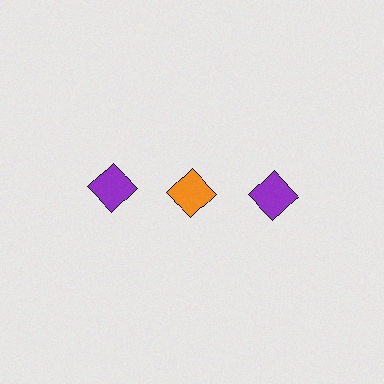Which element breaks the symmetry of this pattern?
The orange diamond in the top row, second from left column breaks the symmetry. All other shapes are purple diamonds.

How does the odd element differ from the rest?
It has a different color: orange instead of purple.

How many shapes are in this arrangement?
There are 3 shapes arranged in a grid pattern.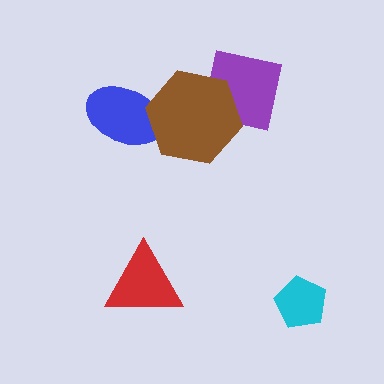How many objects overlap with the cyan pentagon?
0 objects overlap with the cyan pentagon.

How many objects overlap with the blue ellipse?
1 object overlaps with the blue ellipse.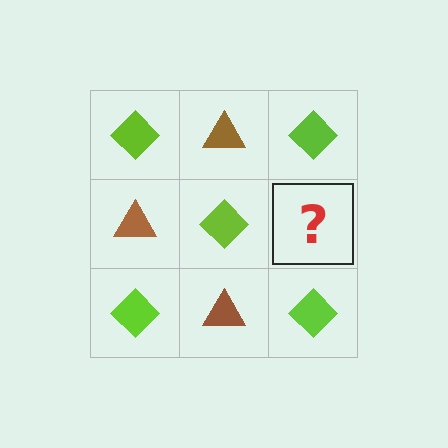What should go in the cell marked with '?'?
The missing cell should contain a brown triangle.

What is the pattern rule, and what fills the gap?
The rule is that it alternates lime diamond and brown triangle in a checkerboard pattern. The gap should be filled with a brown triangle.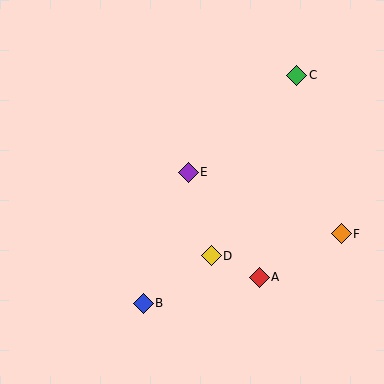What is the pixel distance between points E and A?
The distance between E and A is 127 pixels.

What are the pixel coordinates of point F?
Point F is at (341, 234).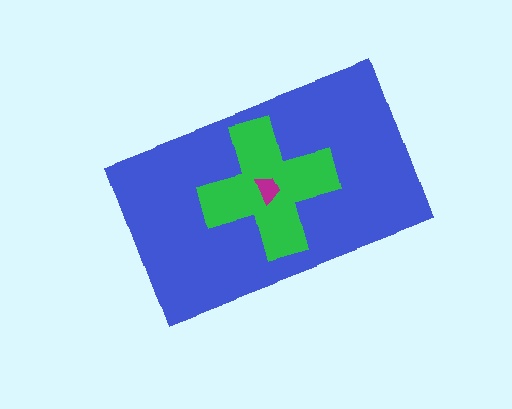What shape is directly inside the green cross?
The magenta trapezoid.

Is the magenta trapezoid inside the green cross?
Yes.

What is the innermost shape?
The magenta trapezoid.